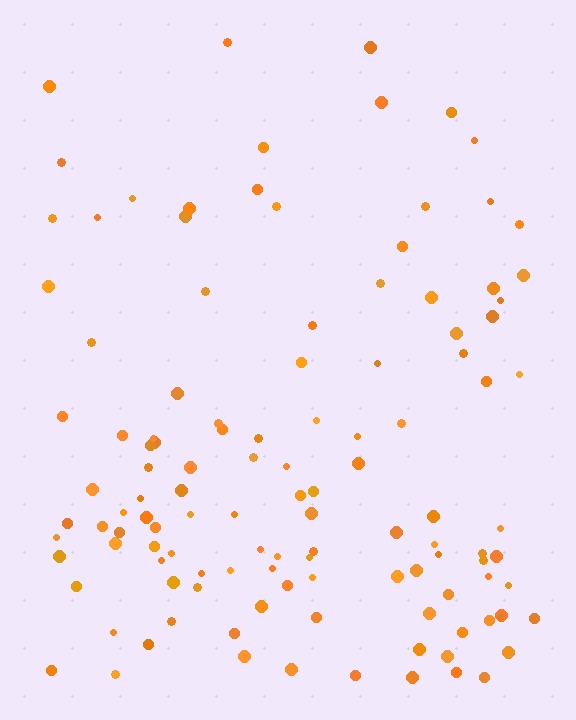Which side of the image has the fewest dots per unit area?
The top.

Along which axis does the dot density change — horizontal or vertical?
Vertical.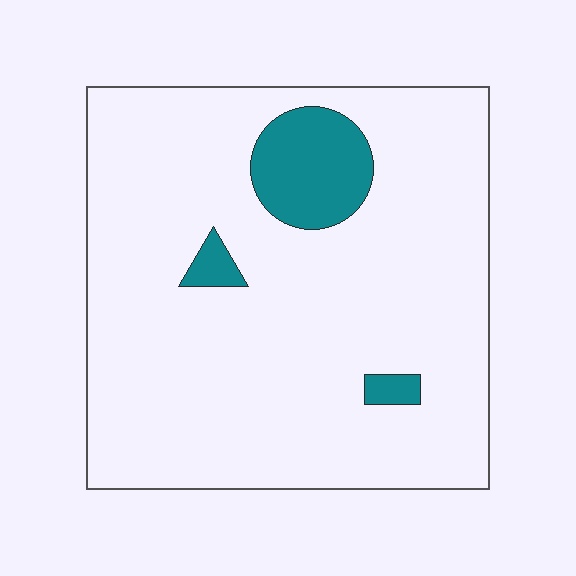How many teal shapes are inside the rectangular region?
3.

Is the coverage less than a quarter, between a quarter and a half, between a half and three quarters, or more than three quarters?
Less than a quarter.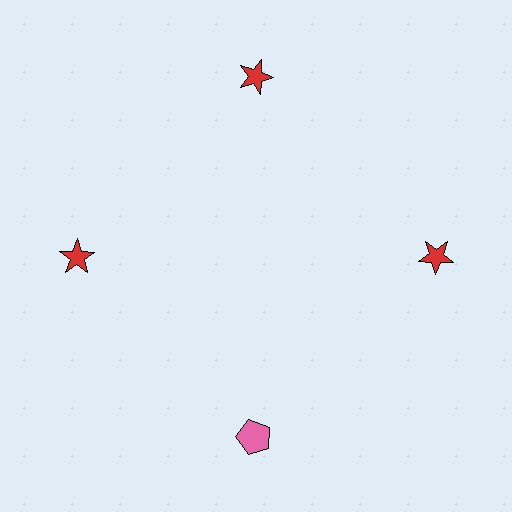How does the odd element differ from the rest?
It differs in both color (pink instead of red) and shape (pentagon instead of star).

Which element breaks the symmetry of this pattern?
The pink pentagon at roughly the 6 o'clock position breaks the symmetry. All other shapes are red stars.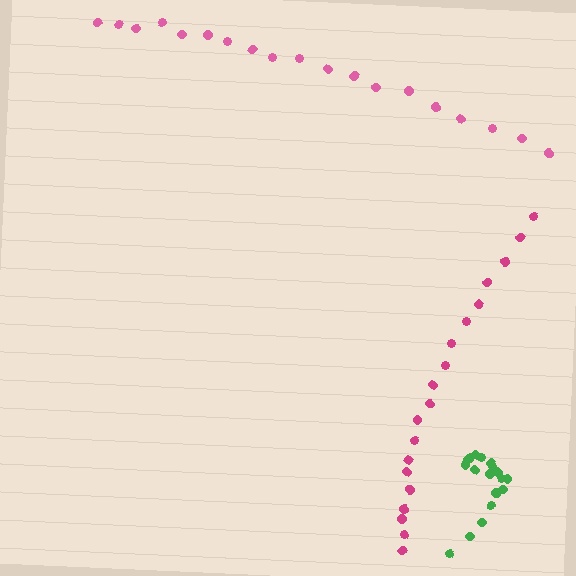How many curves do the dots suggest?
There are 3 distinct paths.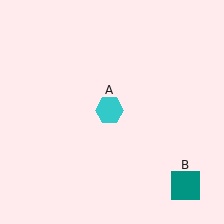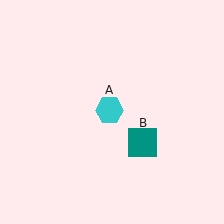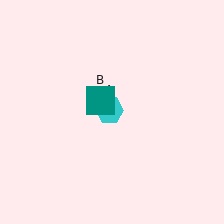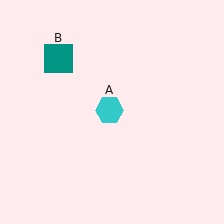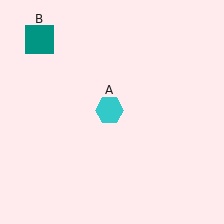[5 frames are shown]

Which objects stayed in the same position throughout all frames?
Cyan hexagon (object A) remained stationary.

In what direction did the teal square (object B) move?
The teal square (object B) moved up and to the left.